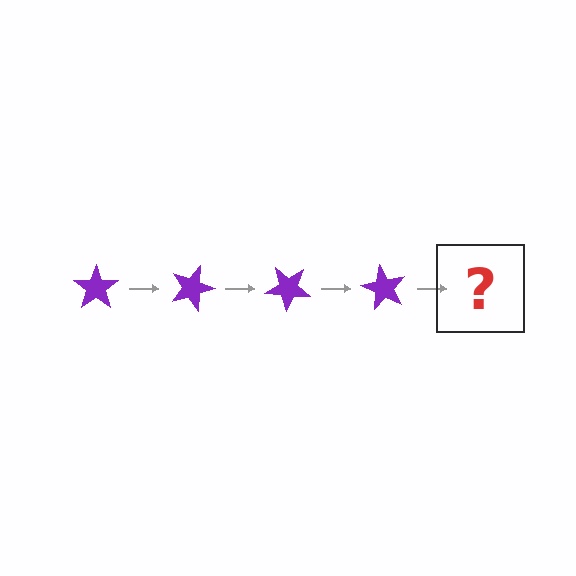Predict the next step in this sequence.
The next step is a purple star rotated 80 degrees.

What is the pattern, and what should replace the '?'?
The pattern is that the star rotates 20 degrees each step. The '?' should be a purple star rotated 80 degrees.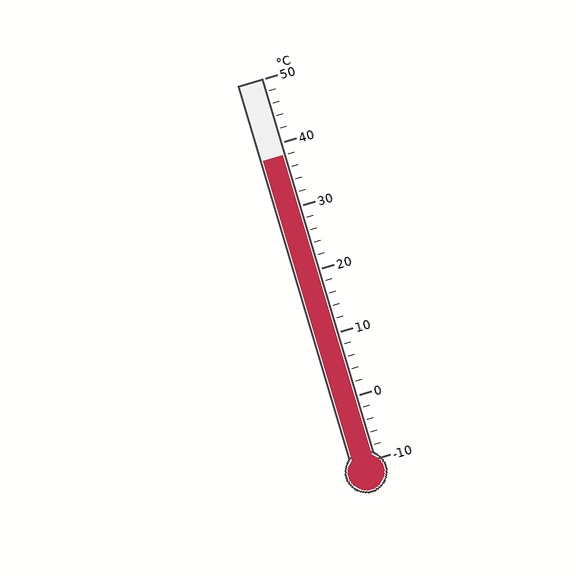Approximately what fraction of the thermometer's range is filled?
The thermometer is filled to approximately 80% of its range.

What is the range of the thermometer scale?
The thermometer scale ranges from -10°C to 50°C.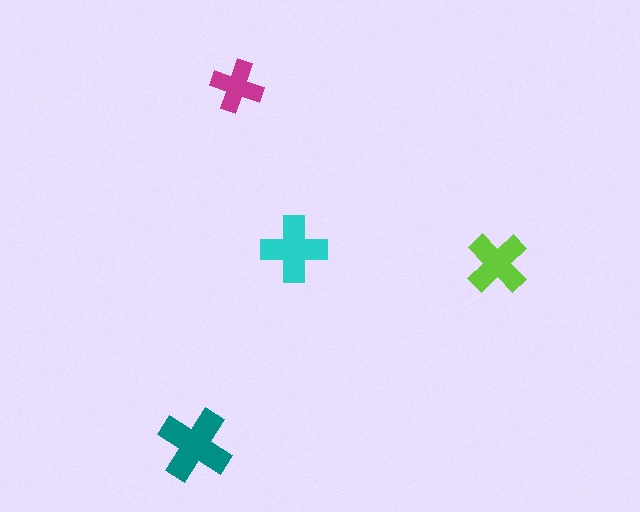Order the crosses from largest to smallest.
the teal one, the cyan one, the lime one, the magenta one.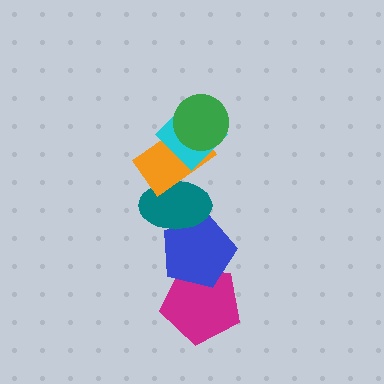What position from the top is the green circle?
The green circle is 1st from the top.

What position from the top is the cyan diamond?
The cyan diamond is 2nd from the top.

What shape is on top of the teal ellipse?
The orange rectangle is on top of the teal ellipse.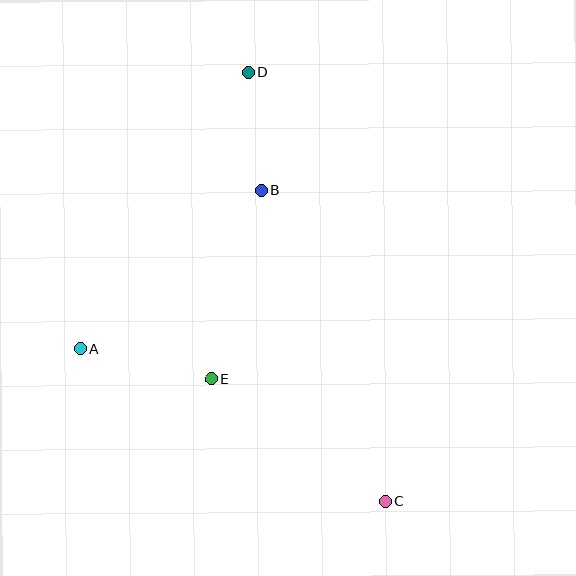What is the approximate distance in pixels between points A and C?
The distance between A and C is approximately 341 pixels.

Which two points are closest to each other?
Points B and D are closest to each other.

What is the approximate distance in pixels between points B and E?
The distance between B and E is approximately 196 pixels.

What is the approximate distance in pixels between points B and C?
The distance between B and C is approximately 335 pixels.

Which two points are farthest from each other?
Points C and D are farthest from each other.